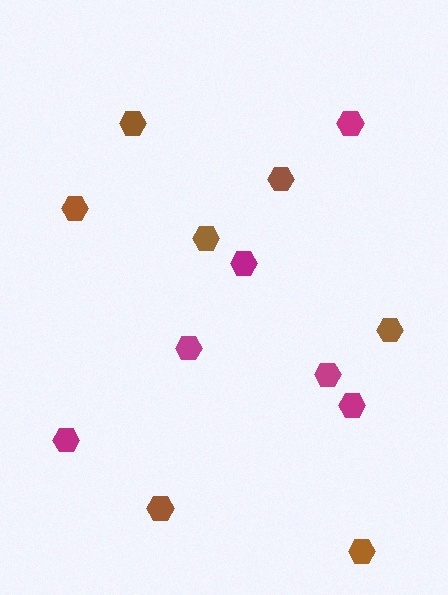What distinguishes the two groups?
There are 2 groups: one group of brown hexagons (7) and one group of magenta hexagons (6).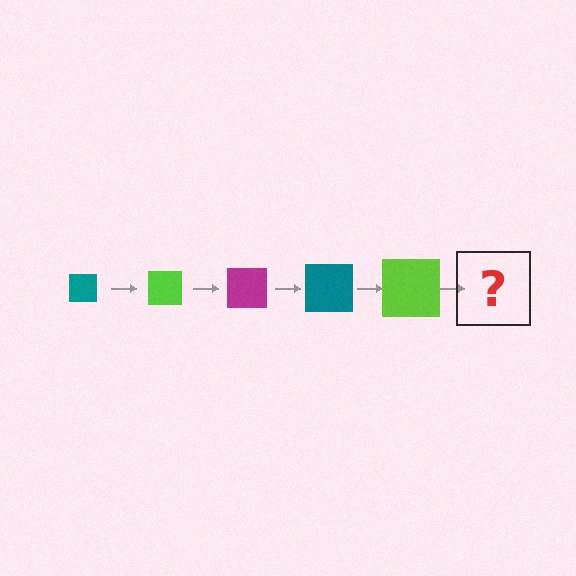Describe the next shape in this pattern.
It should be a magenta square, larger than the previous one.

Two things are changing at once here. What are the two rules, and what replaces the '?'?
The two rules are that the square grows larger each step and the color cycles through teal, lime, and magenta. The '?' should be a magenta square, larger than the previous one.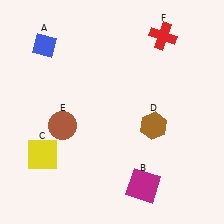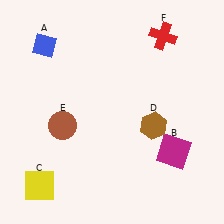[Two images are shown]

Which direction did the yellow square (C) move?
The yellow square (C) moved down.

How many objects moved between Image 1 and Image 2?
2 objects moved between the two images.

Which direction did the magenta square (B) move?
The magenta square (B) moved up.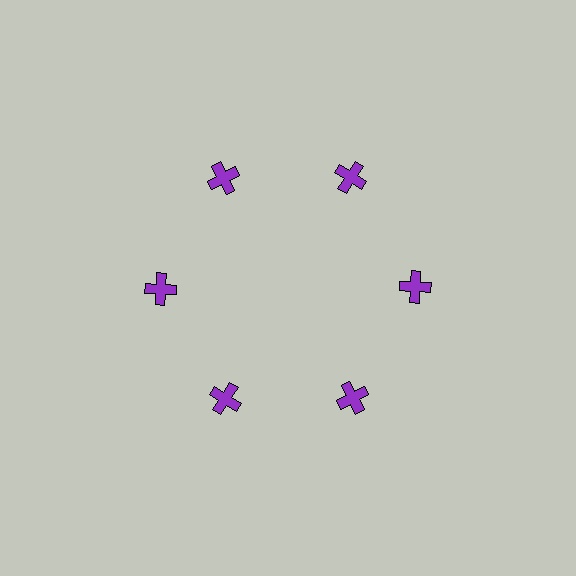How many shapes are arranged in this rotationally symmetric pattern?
There are 6 shapes, arranged in 6 groups of 1.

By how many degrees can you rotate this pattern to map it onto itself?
The pattern maps onto itself every 60 degrees of rotation.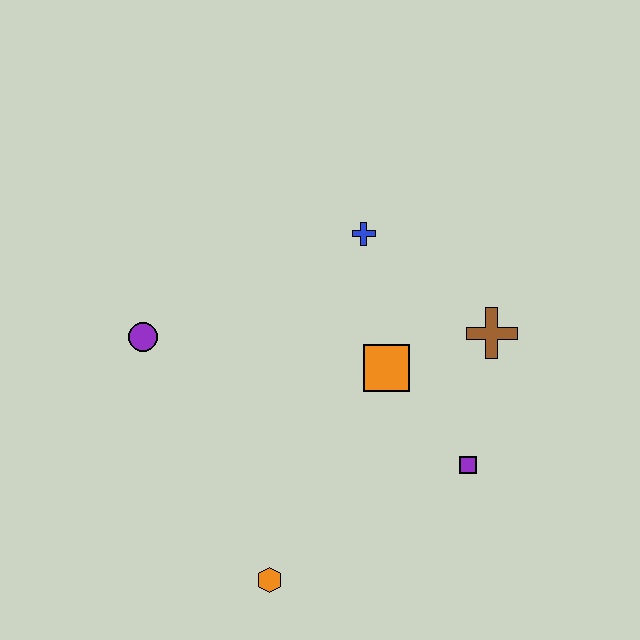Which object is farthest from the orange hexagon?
The blue cross is farthest from the orange hexagon.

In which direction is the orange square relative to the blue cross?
The orange square is below the blue cross.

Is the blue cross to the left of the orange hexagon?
No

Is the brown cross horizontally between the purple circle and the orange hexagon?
No